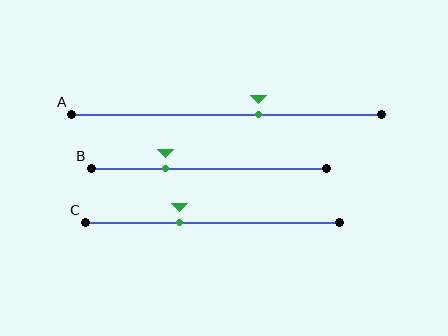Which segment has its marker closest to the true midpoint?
Segment A has its marker closest to the true midpoint.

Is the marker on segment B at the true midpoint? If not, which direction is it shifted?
No, the marker on segment B is shifted to the left by about 18% of the segment length.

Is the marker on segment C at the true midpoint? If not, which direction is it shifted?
No, the marker on segment C is shifted to the left by about 13% of the segment length.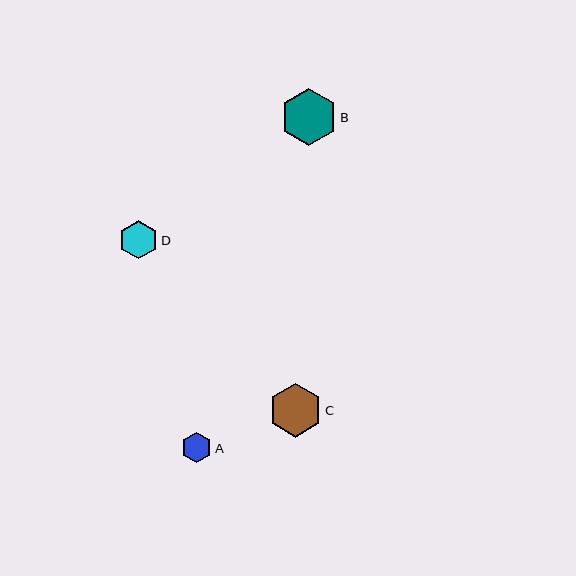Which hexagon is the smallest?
Hexagon A is the smallest with a size of approximately 31 pixels.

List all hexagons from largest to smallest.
From largest to smallest: B, C, D, A.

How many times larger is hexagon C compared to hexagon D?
Hexagon C is approximately 1.4 times the size of hexagon D.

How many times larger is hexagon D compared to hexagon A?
Hexagon D is approximately 1.3 times the size of hexagon A.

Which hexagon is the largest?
Hexagon B is the largest with a size of approximately 57 pixels.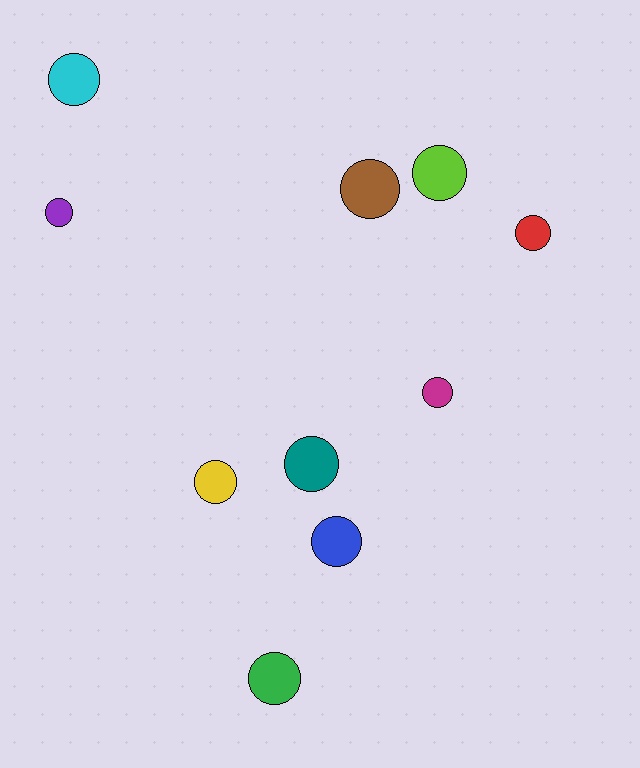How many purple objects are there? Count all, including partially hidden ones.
There is 1 purple object.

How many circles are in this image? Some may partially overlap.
There are 10 circles.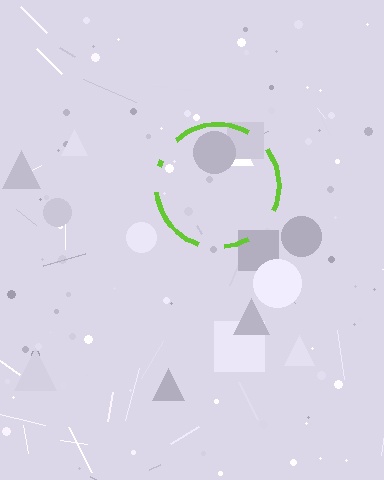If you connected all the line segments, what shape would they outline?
They would outline a circle.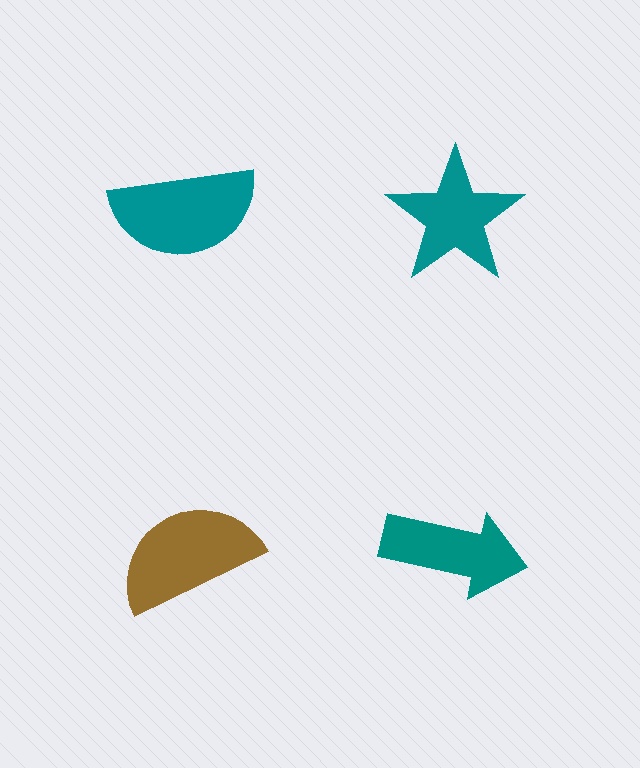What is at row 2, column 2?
A teal arrow.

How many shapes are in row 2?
2 shapes.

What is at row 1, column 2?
A teal star.